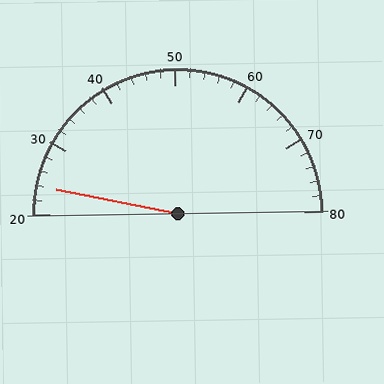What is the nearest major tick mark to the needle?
The nearest major tick mark is 20.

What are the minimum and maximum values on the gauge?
The gauge ranges from 20 to 80.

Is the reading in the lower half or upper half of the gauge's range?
The reading is in the lower half of the range (20 to 80).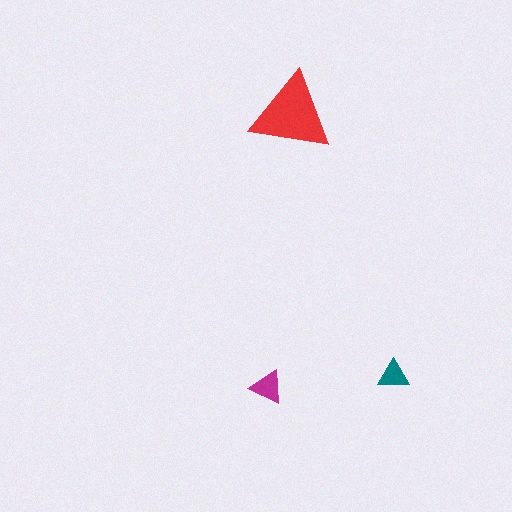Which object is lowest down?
The magenta triangle is bottommost.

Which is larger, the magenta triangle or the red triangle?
The red one.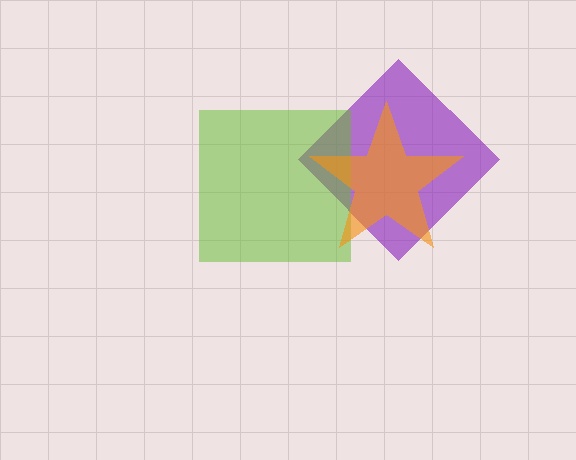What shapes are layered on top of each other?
The layered shapes are: a purple diamond, a lime square, an orange star.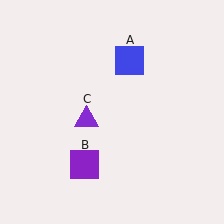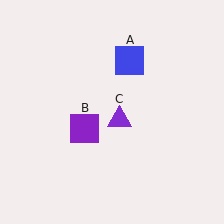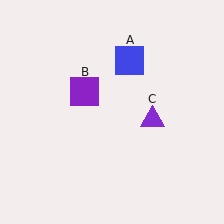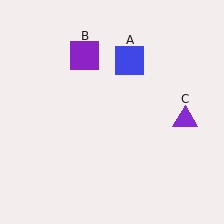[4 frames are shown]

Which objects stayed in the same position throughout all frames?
Blue square (object A) remained stationary.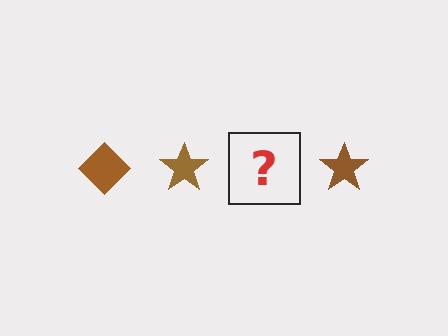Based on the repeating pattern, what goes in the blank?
The blank should be a brown diamond.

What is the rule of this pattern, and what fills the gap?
The rule is that the pattern cycles through diamond, star shapes in brown. The gap should be filled with a brown diamond.